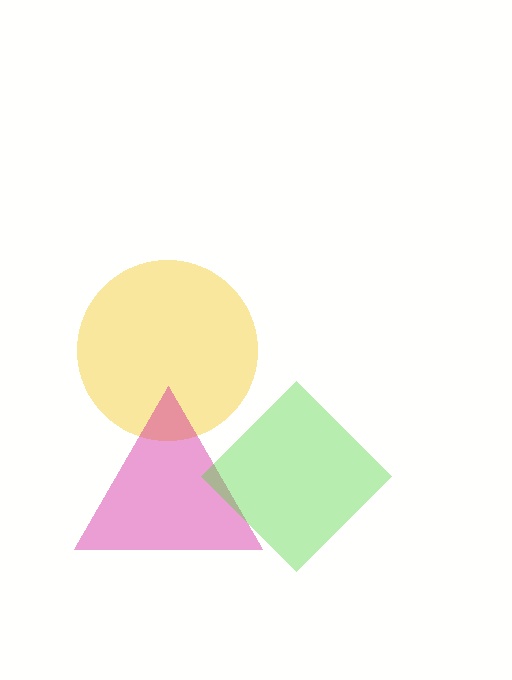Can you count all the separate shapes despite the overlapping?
Yes, there are 3 separate shapes.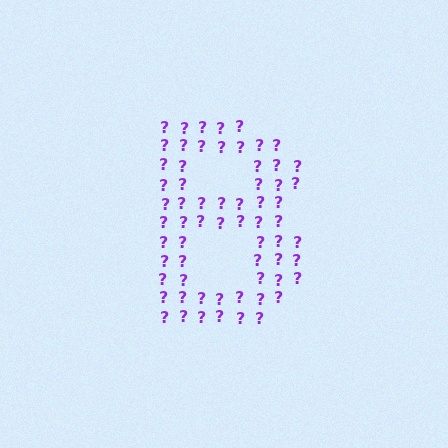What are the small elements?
The small elements are question marks.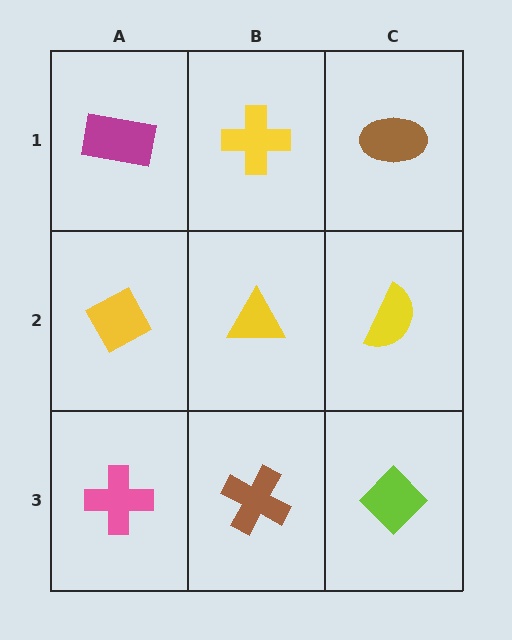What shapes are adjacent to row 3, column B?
A yellow triangle (row 2, column B), a pink cross (row 3, column A), a lime diamond (row 3, column C).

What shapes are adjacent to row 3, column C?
A yellow semicircle (row 2, column C), a brown cross (row 3, column B).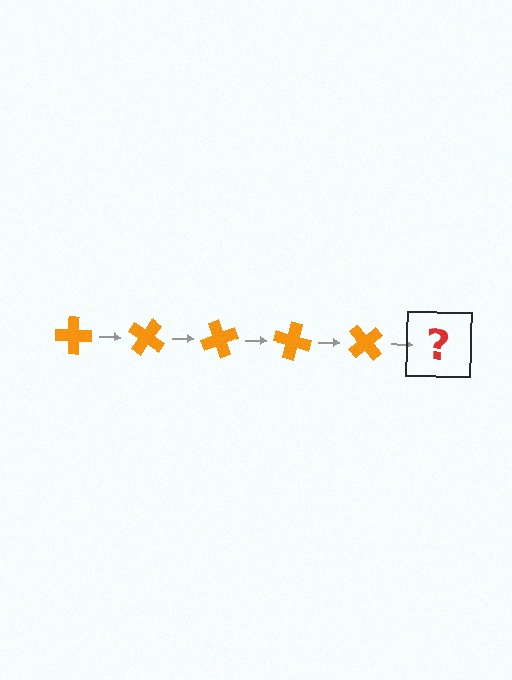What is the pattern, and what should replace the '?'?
The pattern is that the cross rotates 35 degrees each step. The '?' should be an orange cross rotated 175 degrees.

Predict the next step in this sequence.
The next step is an orange cross rotated 175 degrees.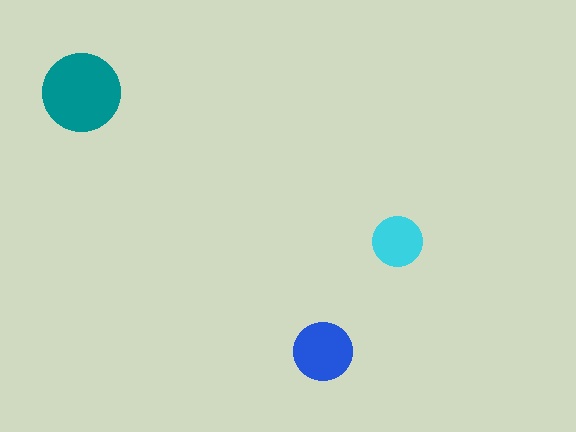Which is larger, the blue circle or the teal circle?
The teal one.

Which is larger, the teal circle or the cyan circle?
The teal one.